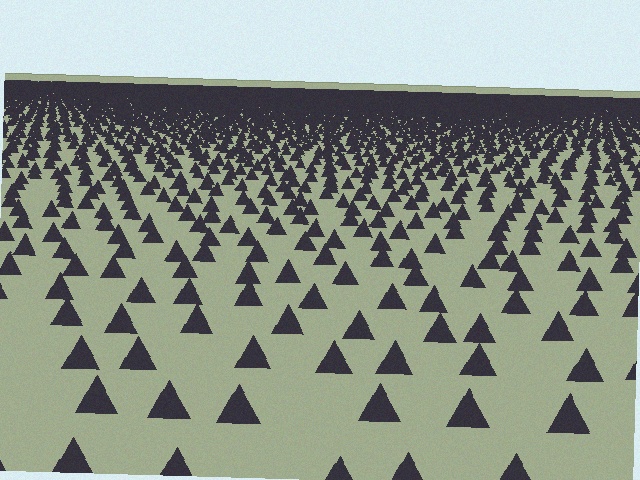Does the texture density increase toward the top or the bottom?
Density increases toward the top.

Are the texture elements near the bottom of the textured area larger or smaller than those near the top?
Larger. Near the bottom, elements are closer to the viewer and appear at a bigger on-screen size.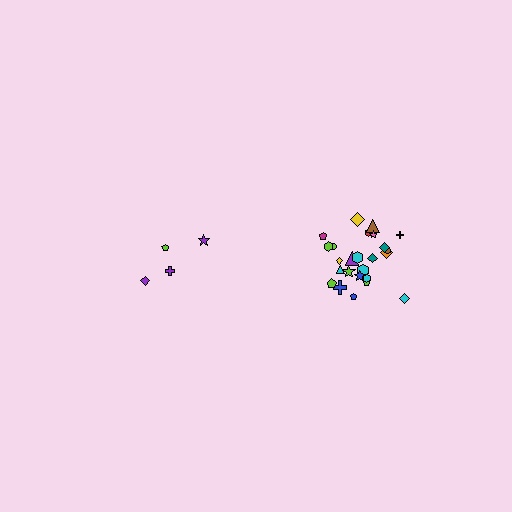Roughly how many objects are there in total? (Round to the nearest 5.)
Roughly 30 objects in total.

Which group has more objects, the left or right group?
The right group.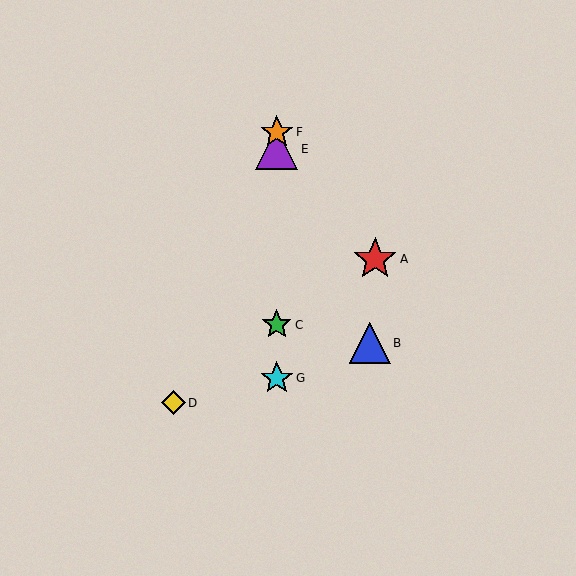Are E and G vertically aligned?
Yes, both are at x≈277.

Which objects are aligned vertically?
Objects C, E, F, G are aligned vertically.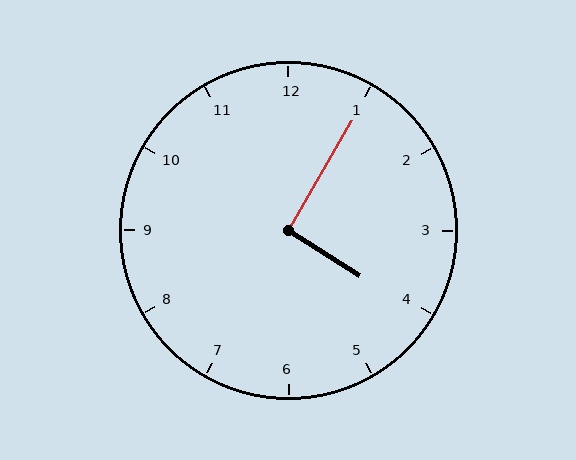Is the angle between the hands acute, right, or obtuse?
It is right.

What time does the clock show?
4:05.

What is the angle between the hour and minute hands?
Approximately 92 degrees.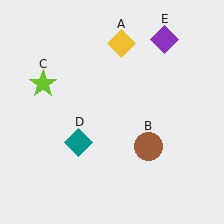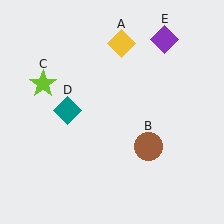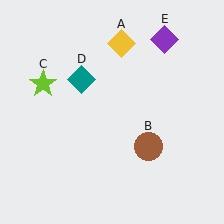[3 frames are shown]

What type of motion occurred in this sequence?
The teal diamond (object D) rotated clockwise around the center of the scene.